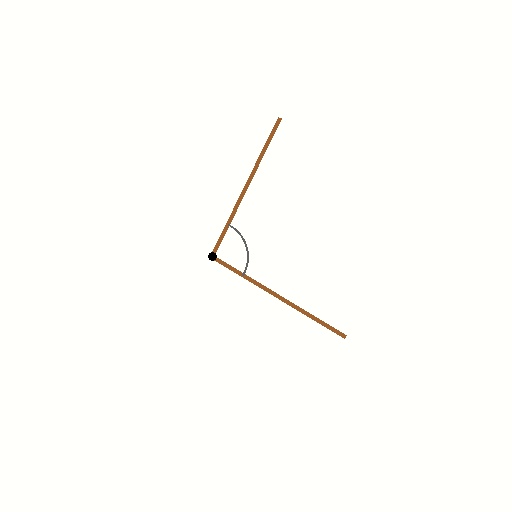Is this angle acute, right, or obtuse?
It is approximately a right angle.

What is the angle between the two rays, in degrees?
Approximately 95 degrees.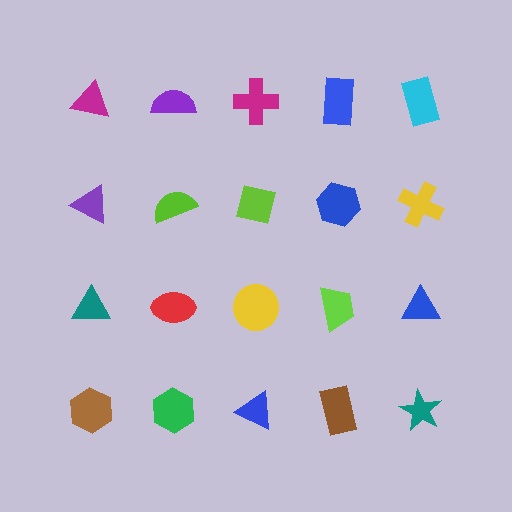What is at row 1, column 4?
A blue rectangle.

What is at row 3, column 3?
A yellow circle.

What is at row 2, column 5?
A yellow cross.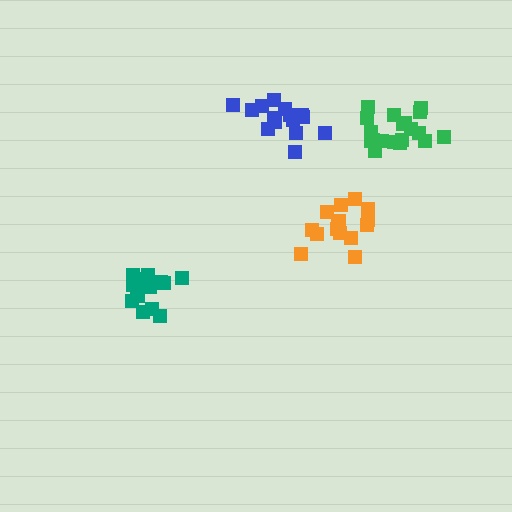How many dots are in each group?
Group 1: 14 dots, Group 2: 15 dots, Group 3: 19 dots, Group 4: 15 dots (63 total).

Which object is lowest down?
The teal cluster is bottommost.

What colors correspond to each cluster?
The clusters are colored: teal, blue, green, orange.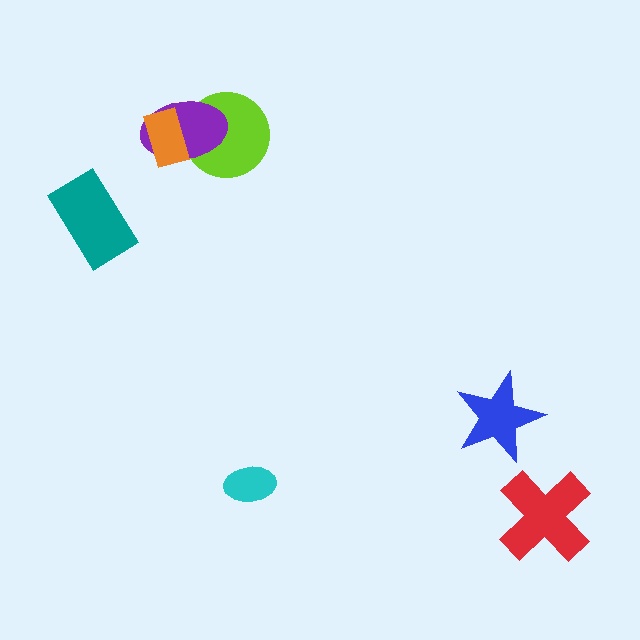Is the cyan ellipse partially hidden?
No, no other shape covers it.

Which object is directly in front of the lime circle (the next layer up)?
The purple ellipse is directly in front of the lime circle.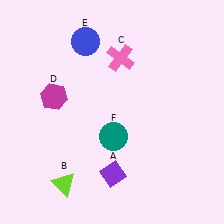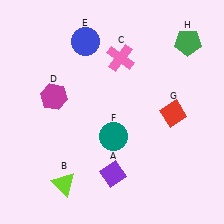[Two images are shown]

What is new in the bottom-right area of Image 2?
A red diamond (G) was added in the bottom-right area of Image 2.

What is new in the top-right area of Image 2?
A green pentagon (H) was added in the top-right area of Image 2.